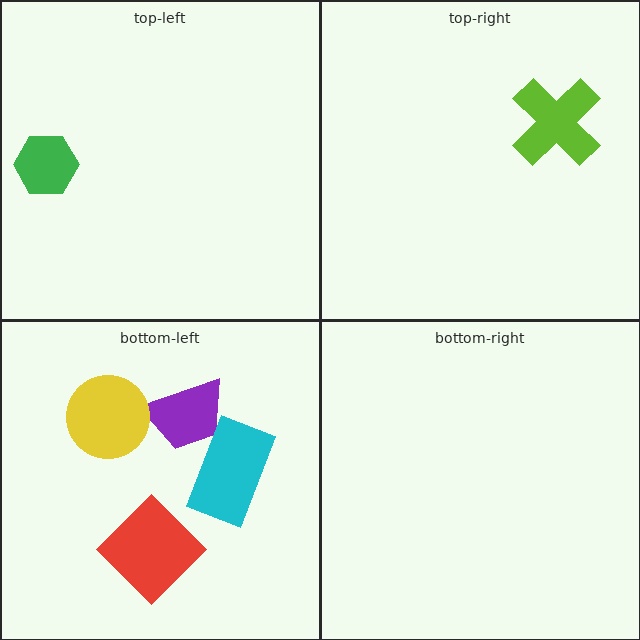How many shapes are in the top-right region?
1.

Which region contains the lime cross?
The top-right region.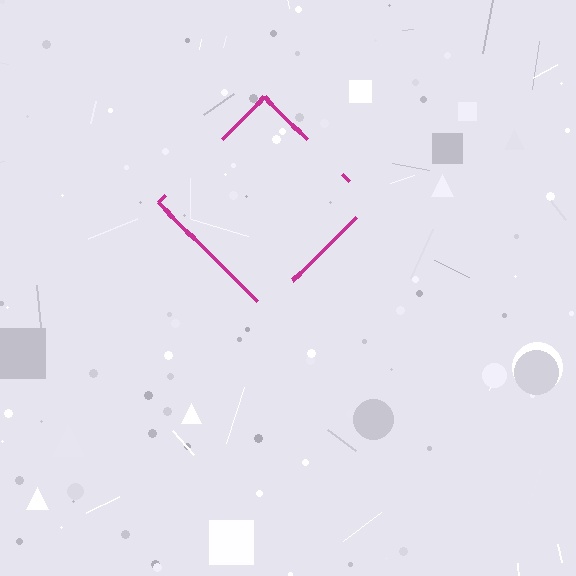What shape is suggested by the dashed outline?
The dashed outline suggests a diamond.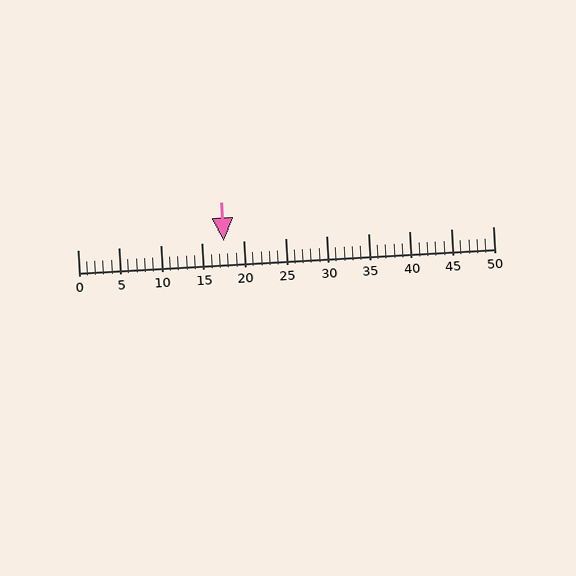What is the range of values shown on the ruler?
The ruler shows values from 0 to 50.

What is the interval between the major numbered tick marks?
The major tick marks are spaced 5 units apart.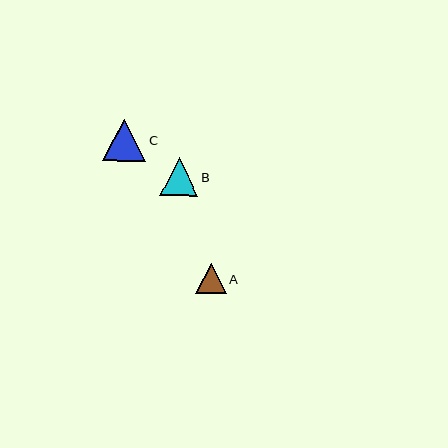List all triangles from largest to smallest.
From largest to smallest: C, B, A.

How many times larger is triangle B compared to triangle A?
Triangle B is approximately 1.2 times the size of triangle A.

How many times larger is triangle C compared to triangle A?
Triangle C is approximately 1.4 times the size of triangle A.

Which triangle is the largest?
Triangle C is the largest with a size of approximately 43 pixels.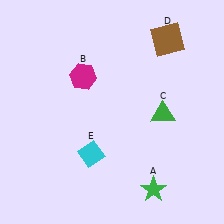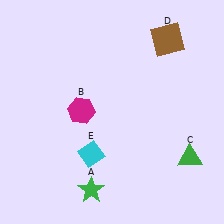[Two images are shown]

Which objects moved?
The objects that moved are: the green star (A), the magenta hexagon (B), the green triangle (C).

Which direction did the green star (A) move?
The green star (A) moved left.